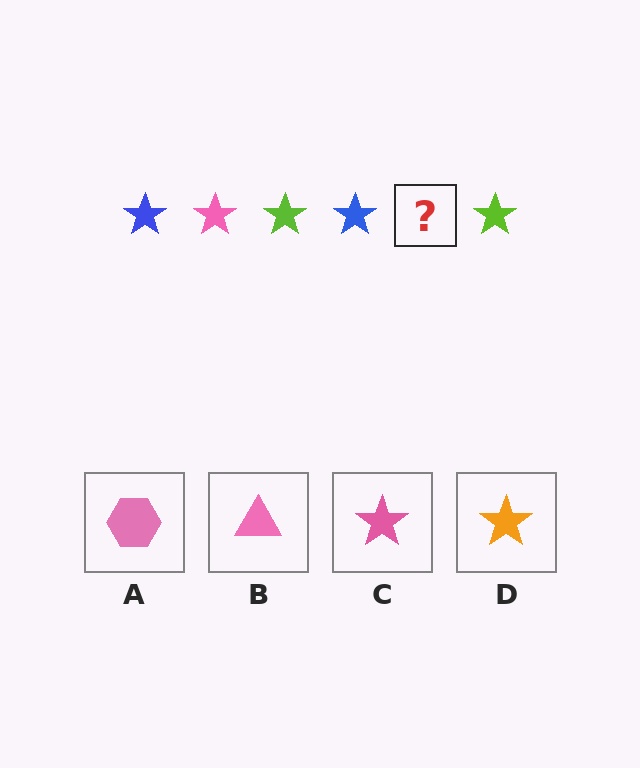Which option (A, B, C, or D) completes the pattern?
C.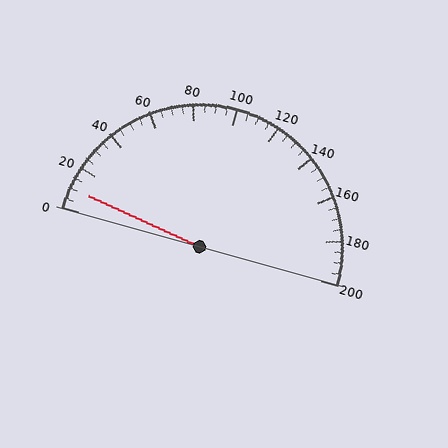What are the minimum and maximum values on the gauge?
The gauge ranges from 0 to 200.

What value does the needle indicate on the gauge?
The needle indicates approximately 10.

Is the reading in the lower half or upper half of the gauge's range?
The reading is in the lower half of the range (0 to 200).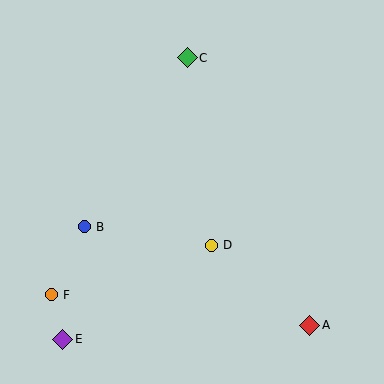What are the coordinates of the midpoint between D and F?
The midpoint between D and F is at (131, 270).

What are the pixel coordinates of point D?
Point D is at (211, 245).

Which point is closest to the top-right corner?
Point C is closest to the top-right corner.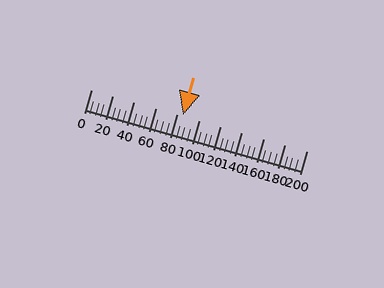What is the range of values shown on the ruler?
The ruler shows values from 0 to 200.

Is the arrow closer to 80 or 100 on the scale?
The arrow is closer to 80.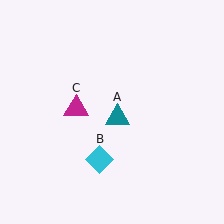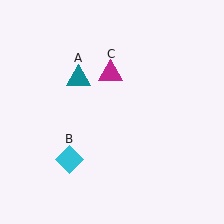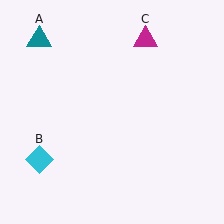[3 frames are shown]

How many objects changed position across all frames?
3 objects changed position: teal triangle (object A), cyan diamond (object B), magenta triangle (object C).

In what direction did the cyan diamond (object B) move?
The cyan diamond (object B) moved left.